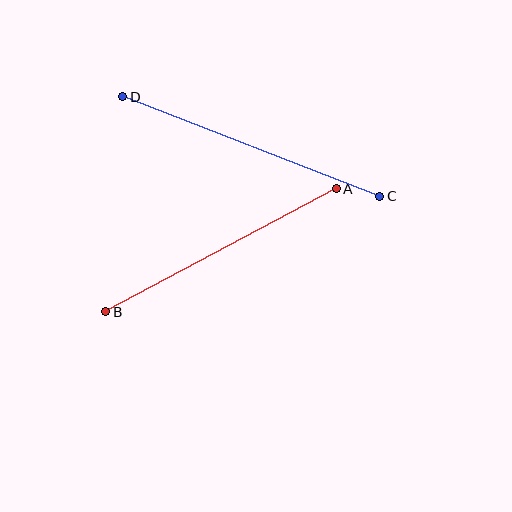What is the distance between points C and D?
The distance is approximately 275 pixels.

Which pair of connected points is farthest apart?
Points C and D are farthest apart.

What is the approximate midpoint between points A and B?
The midpoint is at approximately (221, 250) pixels.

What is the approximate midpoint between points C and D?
The midpoint is at approximately (251, 146) pixels.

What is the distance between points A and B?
The distance is approximately 261 pixels.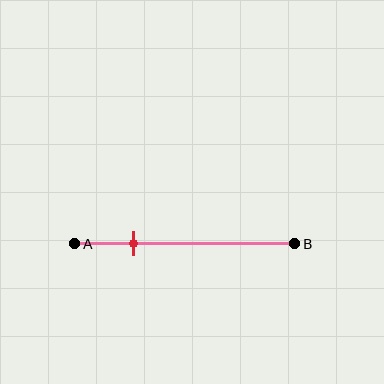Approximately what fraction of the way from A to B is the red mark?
The red mark is approximately 25% of the way from A to B.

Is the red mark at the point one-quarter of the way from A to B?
Yes, the mark is approximately at the one-quarter point.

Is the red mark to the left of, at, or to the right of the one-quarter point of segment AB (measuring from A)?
The red mark is approximately at the one-quarter point of segment AB.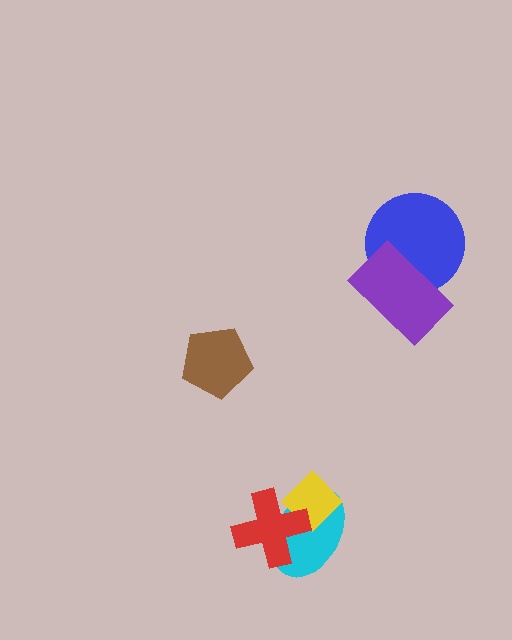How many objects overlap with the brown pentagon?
0 objects overlap with the brown pentagon.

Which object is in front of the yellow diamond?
The red cross is in front of the yellow diamond.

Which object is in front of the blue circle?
The purple rectangle is in front of the blue circle.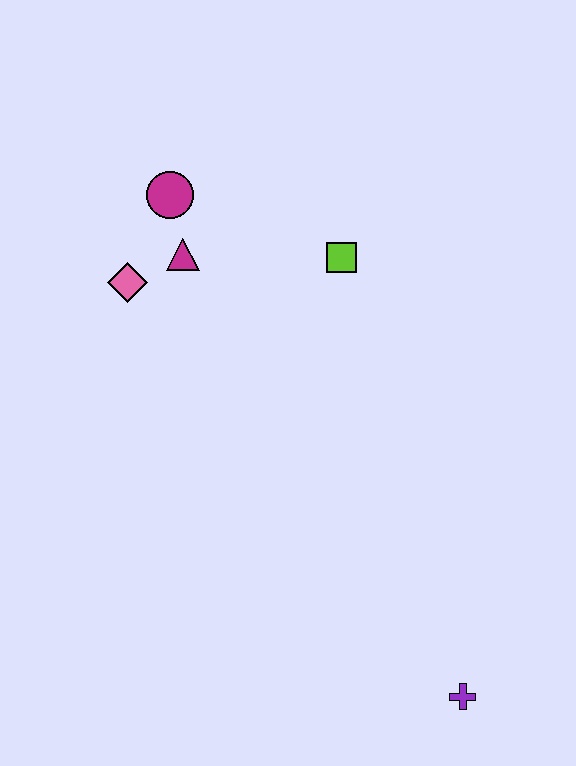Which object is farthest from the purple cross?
The magenta circle is farthest from the purple cross.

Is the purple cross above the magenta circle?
No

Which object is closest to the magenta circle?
The magenta triangle is closest to the magenta circle.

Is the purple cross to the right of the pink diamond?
Yes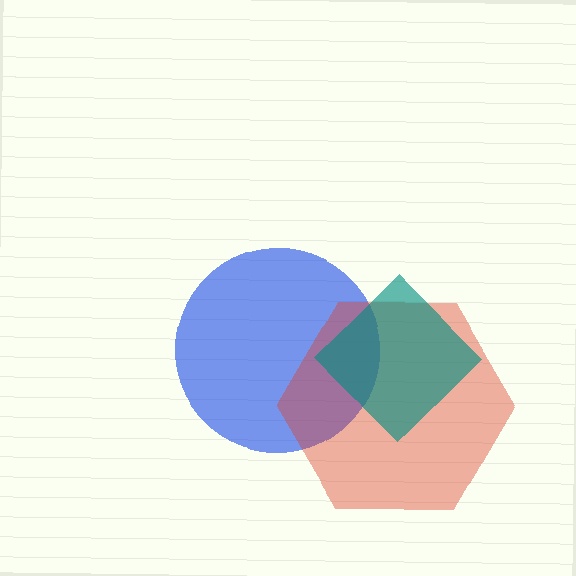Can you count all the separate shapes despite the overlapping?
Yes, there are 3 separate shapes.